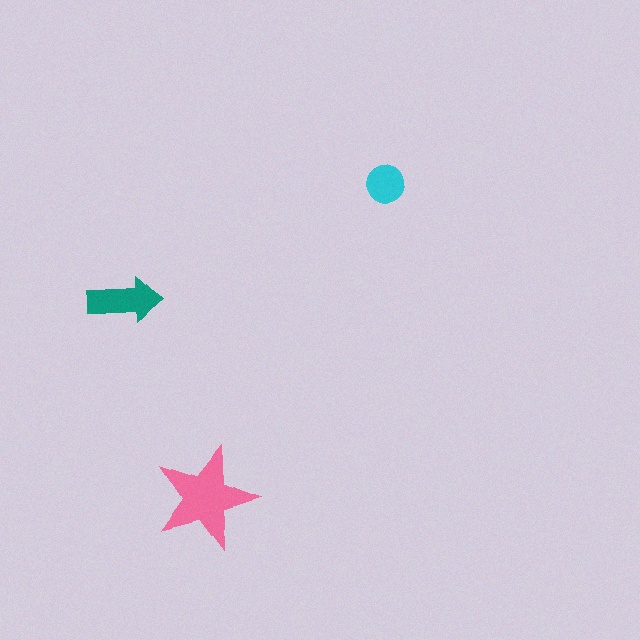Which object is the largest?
The pink star.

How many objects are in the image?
There are 3 objects in the image.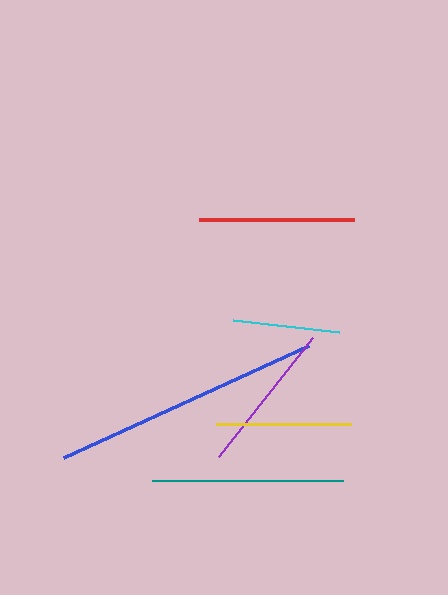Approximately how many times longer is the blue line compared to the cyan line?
The blue line is approximately 2.5 times the length of the cyan line.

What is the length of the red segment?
The red segment is approximately 155 pixels long.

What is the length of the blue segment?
The blue segment is approximately 269 pixels long.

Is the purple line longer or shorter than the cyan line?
The purple line is longer than the cyan line.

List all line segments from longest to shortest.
From longest to shortest: blue, teal, red, purple, yellow, cyan.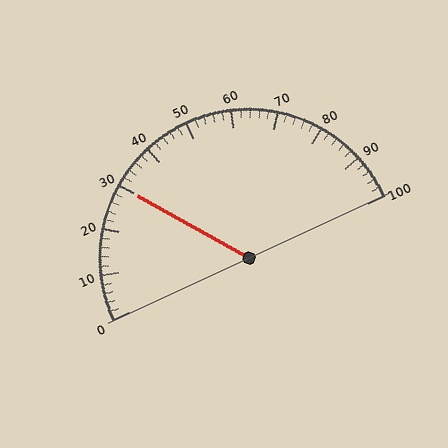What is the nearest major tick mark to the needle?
The nearest major tick mark is 30.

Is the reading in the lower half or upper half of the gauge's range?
The reading is in the lower half of the range (0 to 100).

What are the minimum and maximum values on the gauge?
The gauge ranges from 0 to 100.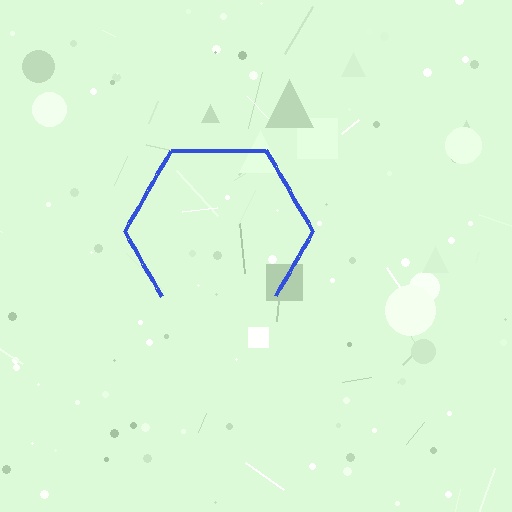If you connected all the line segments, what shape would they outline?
They would outline a hexagon.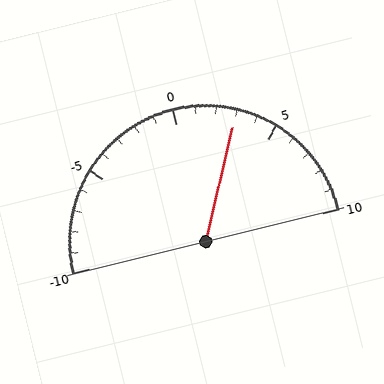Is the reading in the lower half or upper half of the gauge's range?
The reading is in the upper half of the range (-10 to 10).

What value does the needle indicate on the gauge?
The needle indicates approximately 3.